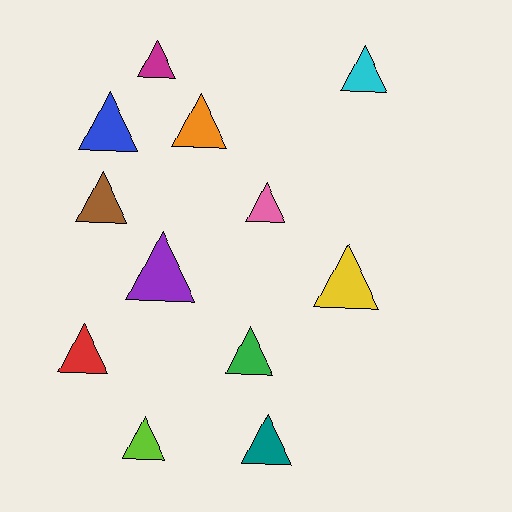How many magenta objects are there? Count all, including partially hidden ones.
There is 1 magenta object.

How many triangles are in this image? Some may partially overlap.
There are 12 triangles.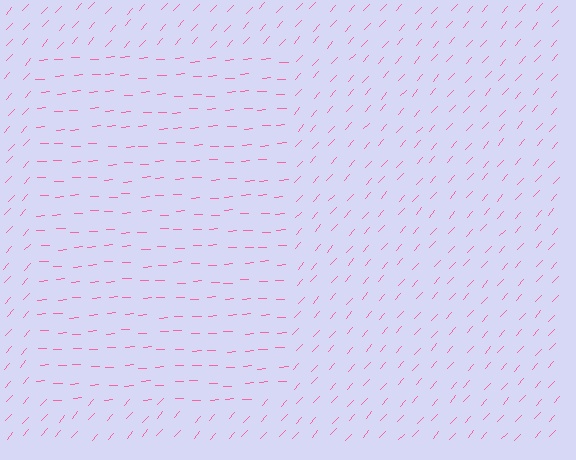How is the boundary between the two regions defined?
The boundary is defined purely by a change in line orientation (approximately 45 degrees difference). All lines are the same color and thickness.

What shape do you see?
I see a rectangle.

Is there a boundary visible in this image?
Yes, there is a texture boundary formed by a change in line orientation.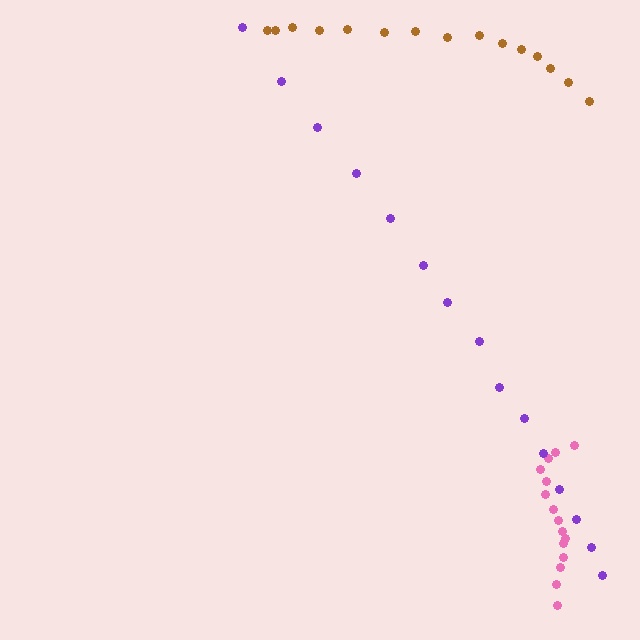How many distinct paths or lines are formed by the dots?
There are 3 distinct paths.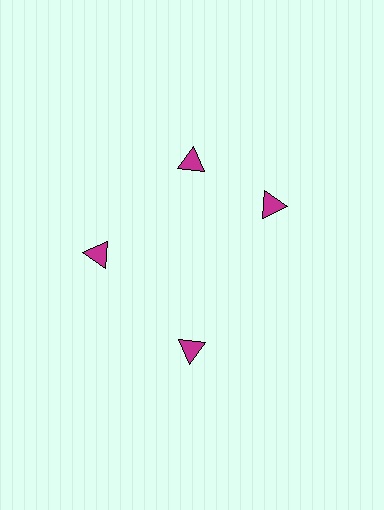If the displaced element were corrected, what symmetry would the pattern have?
It would have 4-fold rotational symmetry — the pattern would map onto itself every 90 degrees.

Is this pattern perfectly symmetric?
No. The 4 magenta triangles are arranged in a ring, but one element near the 3 o'clock position is rotated out of alignment along the ring, breaking the 4-fold rotational symmetry.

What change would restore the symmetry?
The symmetry would be restored by rotating it back into even spacing with its neighbors so that all 4 triangles sit at equal angles and equal distance from the center.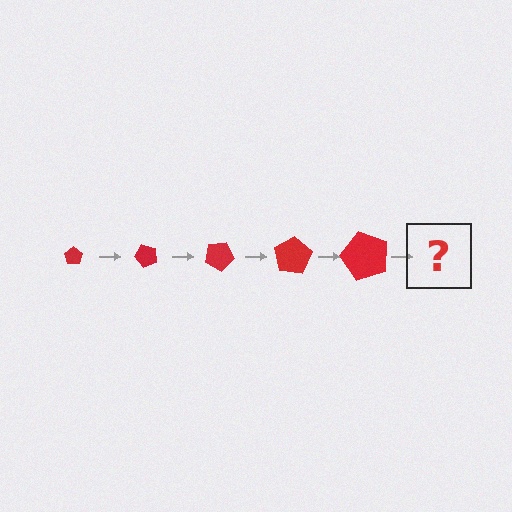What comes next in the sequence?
The next element should be a pentagon, larger than the previous one and rotated 250 degrees from the start.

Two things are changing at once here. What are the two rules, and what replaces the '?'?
The two rules are that the pentagon grows larger each step and it rotates 50 degrees each step. The '?' should be a pentagon, larger than the previous one and rotated 250 degrees from the start.